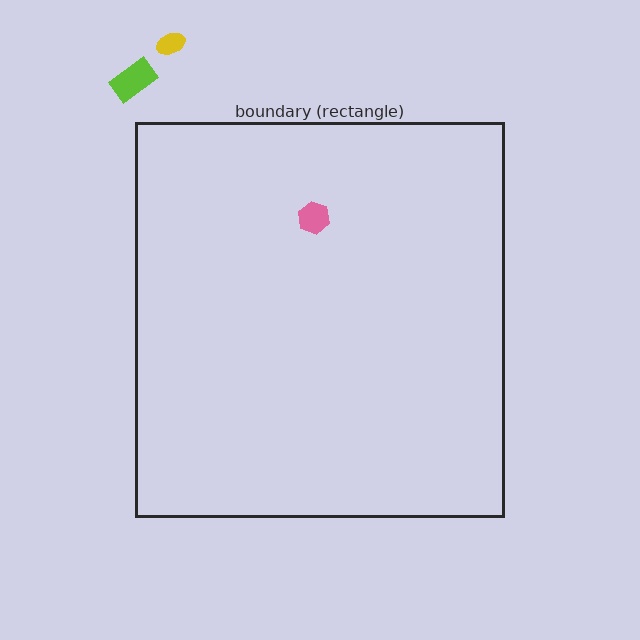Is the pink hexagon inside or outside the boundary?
Inside.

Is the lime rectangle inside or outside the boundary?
Outside.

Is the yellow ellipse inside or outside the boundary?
Outside.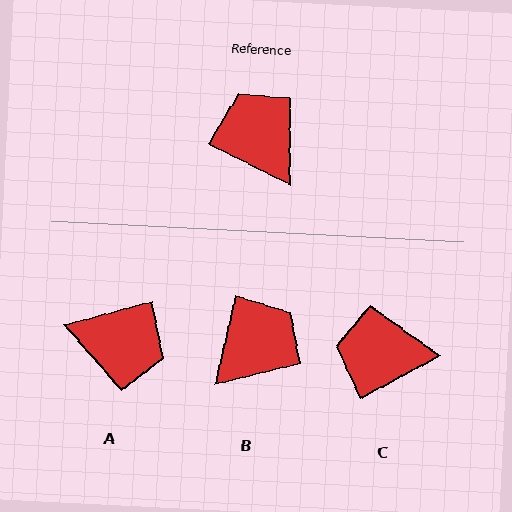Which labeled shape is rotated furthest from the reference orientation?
A, about 138 degrees away.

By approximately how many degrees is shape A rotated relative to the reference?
Approximately 138 degrees clockwise.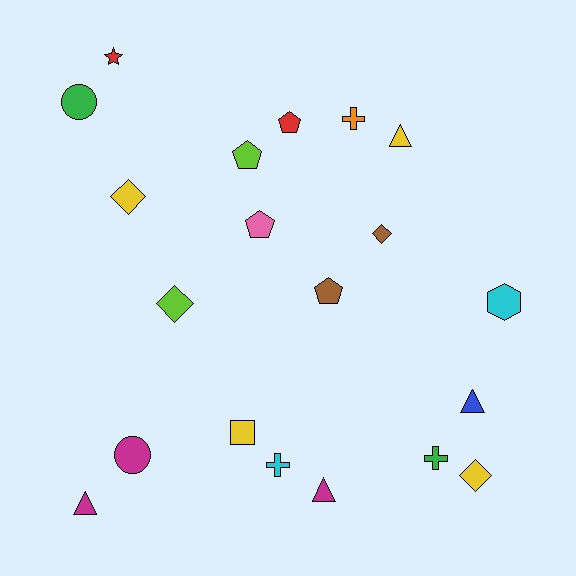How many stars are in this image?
There is 1 star.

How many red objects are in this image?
There are 2 red objects.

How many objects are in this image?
There are 20 objects.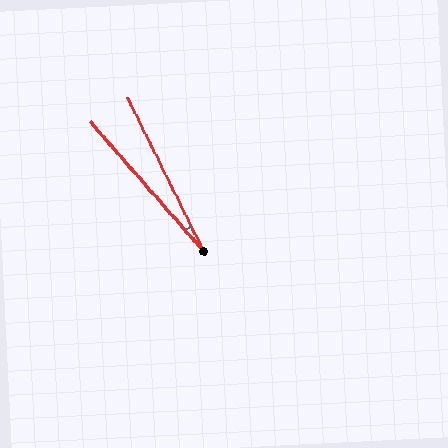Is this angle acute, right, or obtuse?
It is acute.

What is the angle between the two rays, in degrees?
Approximately 15 degrees.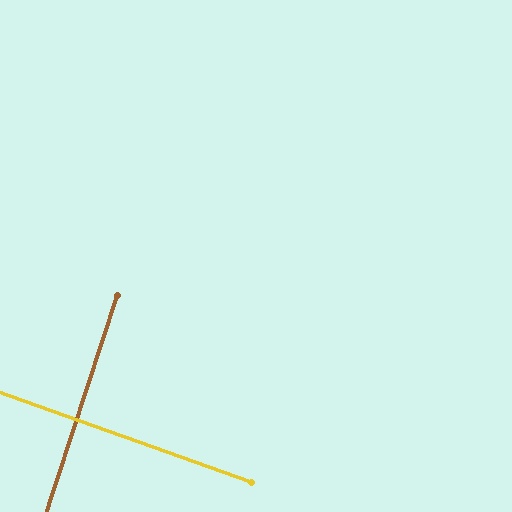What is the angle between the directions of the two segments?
Approximately 89 degrees.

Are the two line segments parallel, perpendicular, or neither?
Perpendicular — they meet at approximately 89°.